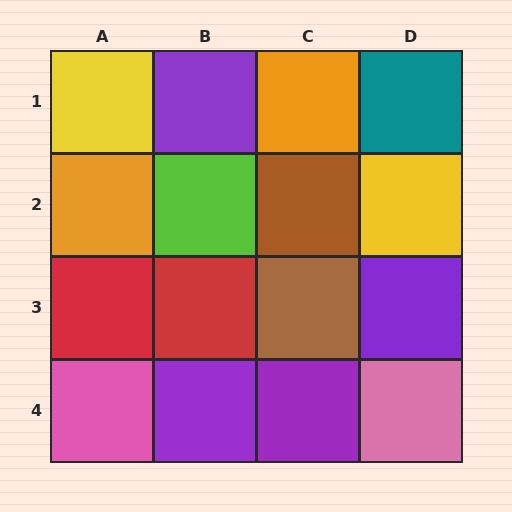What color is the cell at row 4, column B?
Purple.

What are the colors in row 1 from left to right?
Yellow, purple, orange, teal.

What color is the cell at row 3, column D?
Purple.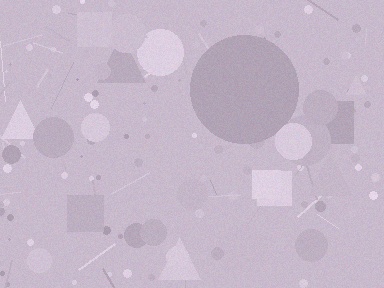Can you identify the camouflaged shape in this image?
The camouflaged shape is a circle.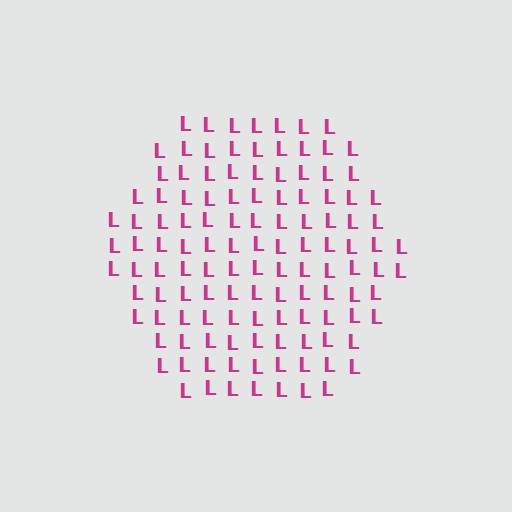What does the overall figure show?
The overall figure shows a hexagon.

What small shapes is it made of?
It is made of small letter L's.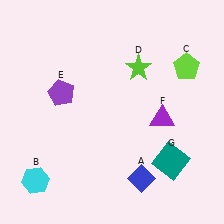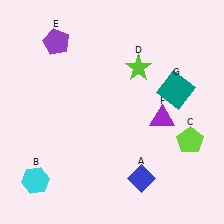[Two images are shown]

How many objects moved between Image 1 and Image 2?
3 objects moved between the two images.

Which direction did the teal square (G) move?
The teal square (G) moved up.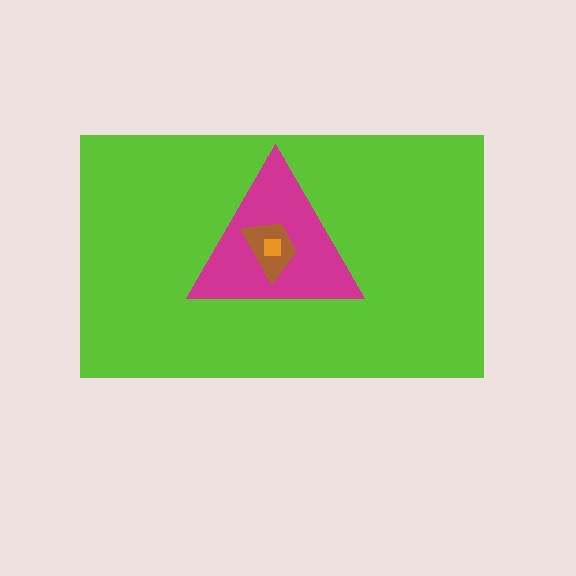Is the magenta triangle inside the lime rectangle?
Yes.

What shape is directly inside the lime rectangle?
The magenta triangle.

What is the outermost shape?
The lime rectangle.